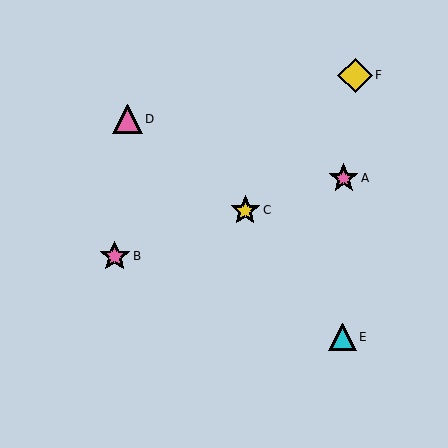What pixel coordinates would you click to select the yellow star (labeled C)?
Click at (245, 210) to select the yellow star C.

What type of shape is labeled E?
Shape E is a cyan triangle.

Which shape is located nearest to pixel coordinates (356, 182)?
The pink star (labeled A) at (344, 178) is nearest to that location.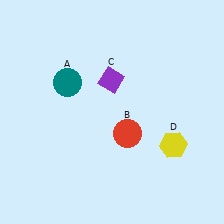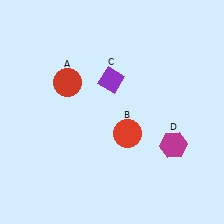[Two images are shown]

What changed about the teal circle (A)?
In Image 1, A is teal. In Image 2, it changed to red.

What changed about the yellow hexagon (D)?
In Image 1, D is yellow. In Image 2, it changed to magenta.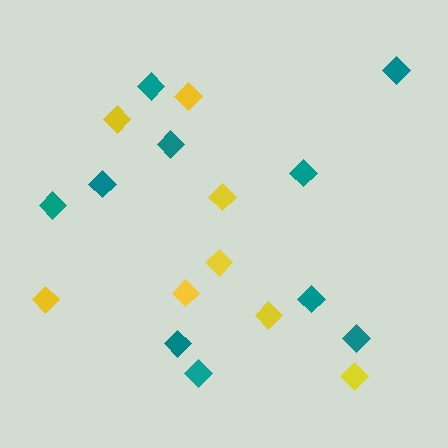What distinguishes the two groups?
There are 2 groups: one group of yellow diamonds (8) and one group of teal diamonds (10).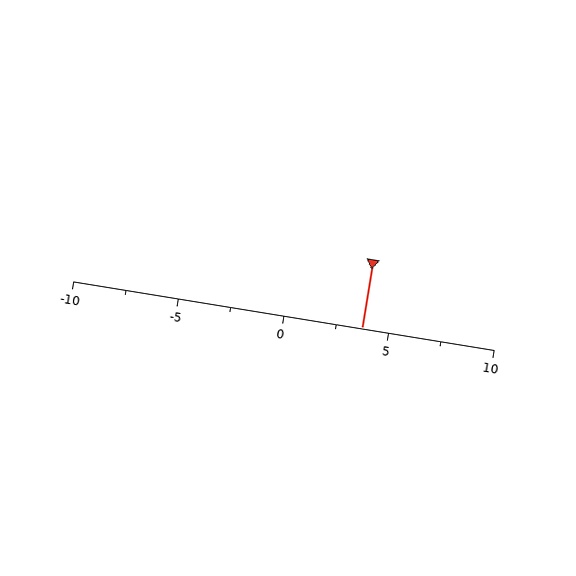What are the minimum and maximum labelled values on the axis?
The axis runs from -10 to 10.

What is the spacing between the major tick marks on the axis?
The major ticks are spaced 5 apart.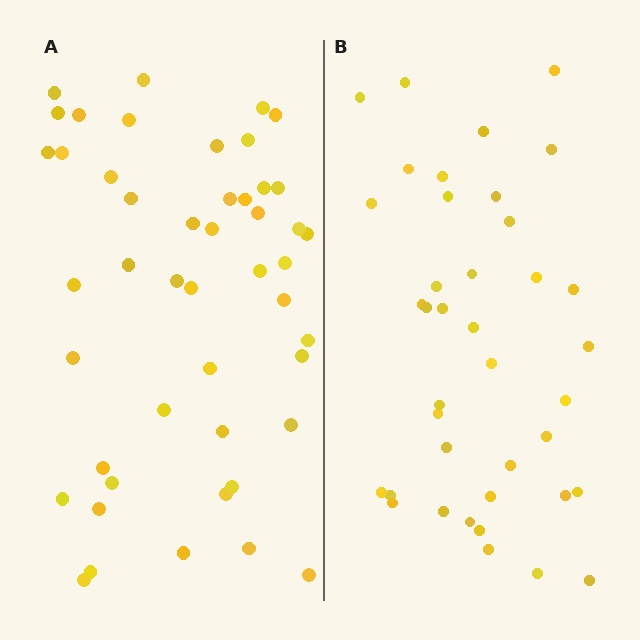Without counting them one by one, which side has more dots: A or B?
Region A (the left region) has more dots.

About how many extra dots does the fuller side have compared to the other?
Region A has roughly 8 or so more dots than region B.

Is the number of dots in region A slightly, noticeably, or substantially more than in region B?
Region A has only slightly more — the two regions are fairly close. The ratio is roughly 1.2 to 1.